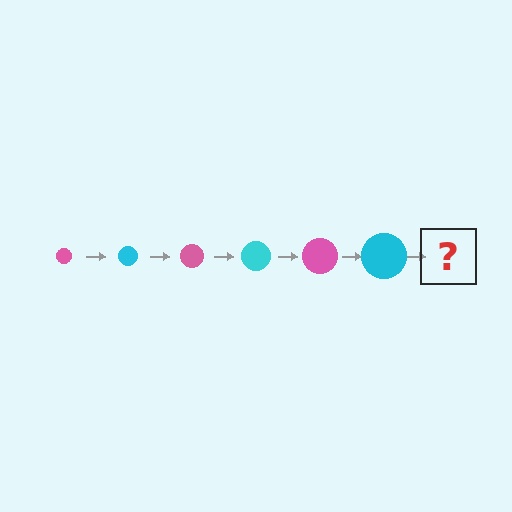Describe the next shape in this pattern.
It should be a pink circle, larger than the previous one.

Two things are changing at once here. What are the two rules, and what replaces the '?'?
The two rules are that the circle grows larger each step and the color cycles through pink and cyan. The '?' should be a pink circle, larger than the previous one.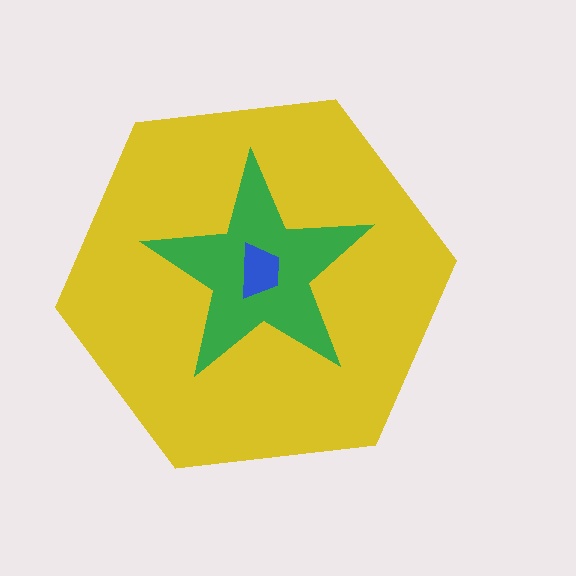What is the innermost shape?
The blue trapezoid.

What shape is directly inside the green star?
The blue trapezoid.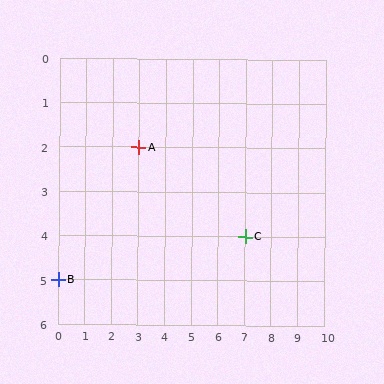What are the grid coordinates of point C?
Point C is at grid coordinates (7, 4).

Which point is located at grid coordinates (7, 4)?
Point C is at (7, 4).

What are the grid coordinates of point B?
Point B is at grid coordinates (0, 5).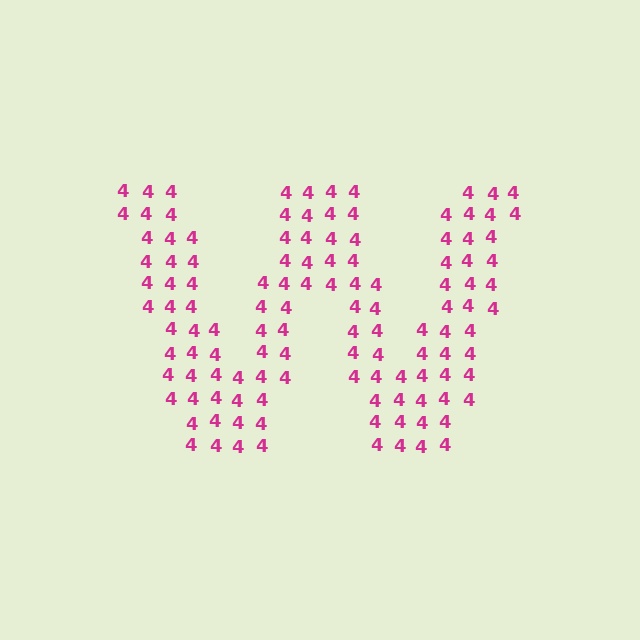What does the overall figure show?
The overall figure shows the letter W.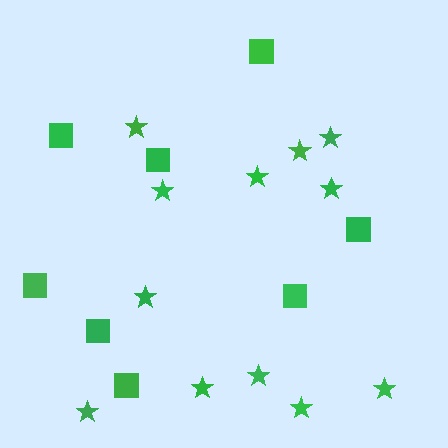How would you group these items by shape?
There are 2 groups: one group of stars (12) and one group of squares (8).